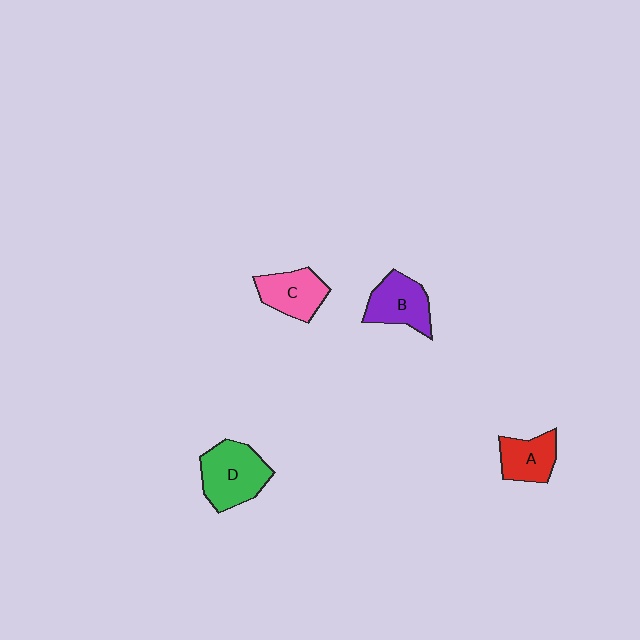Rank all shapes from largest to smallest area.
From largest to smallest: D (green), B (purple), C (pink), A (red).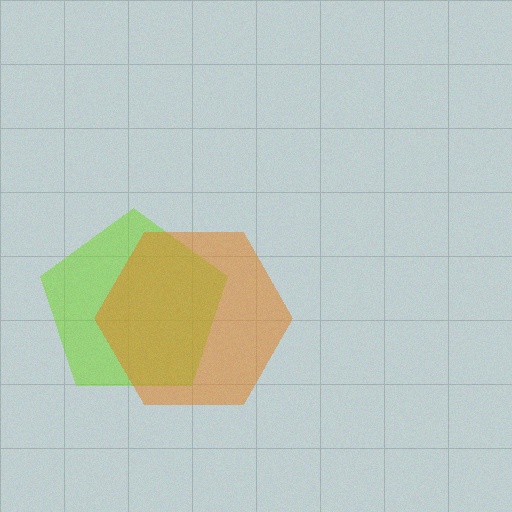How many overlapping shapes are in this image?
There are 2 overlapping shapes in the image.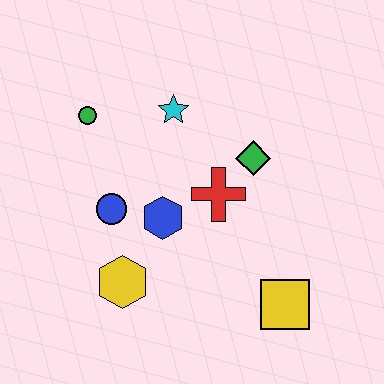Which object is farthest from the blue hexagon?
The yellow square is farthest from the blue hexagon.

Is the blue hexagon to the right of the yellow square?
No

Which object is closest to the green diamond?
The red cross is closest to the green diamond.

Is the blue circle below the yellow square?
No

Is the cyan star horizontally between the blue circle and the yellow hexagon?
No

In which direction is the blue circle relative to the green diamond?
The blue circle is to the left of the green diamond.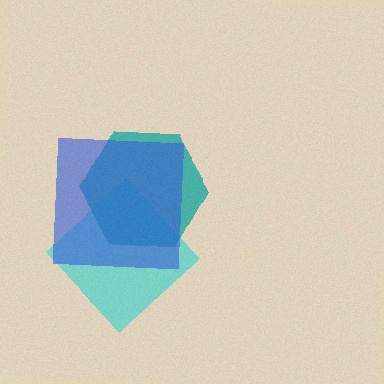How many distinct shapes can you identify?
There are 3 distinct shapes: a cyan diamond, a teal hexagon, a blue square.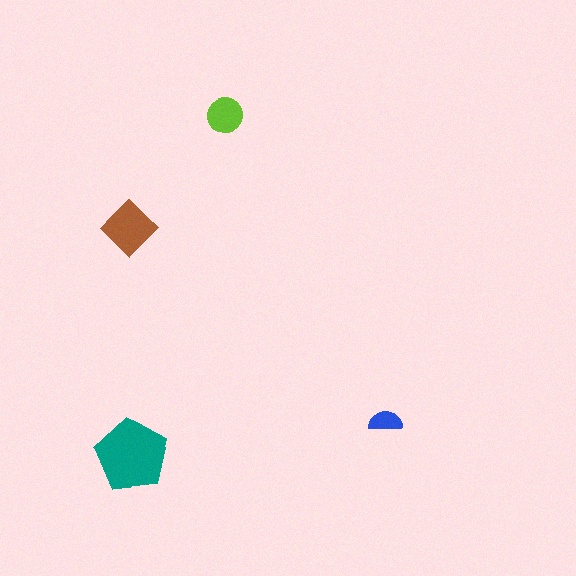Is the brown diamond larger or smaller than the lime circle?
Larger.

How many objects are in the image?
There are 4 objects in the image.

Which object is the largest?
The teal pentagon.